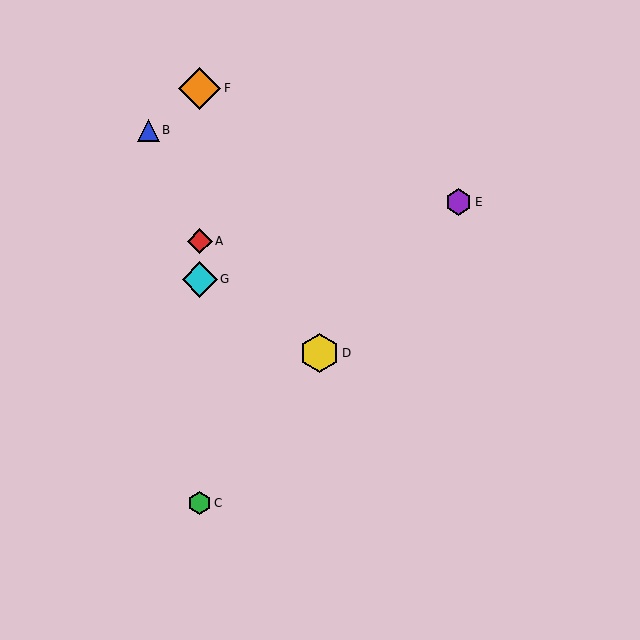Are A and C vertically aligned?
Yes, both are at x≈200.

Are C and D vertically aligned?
No, C is at x≈200 and D is at x≈319.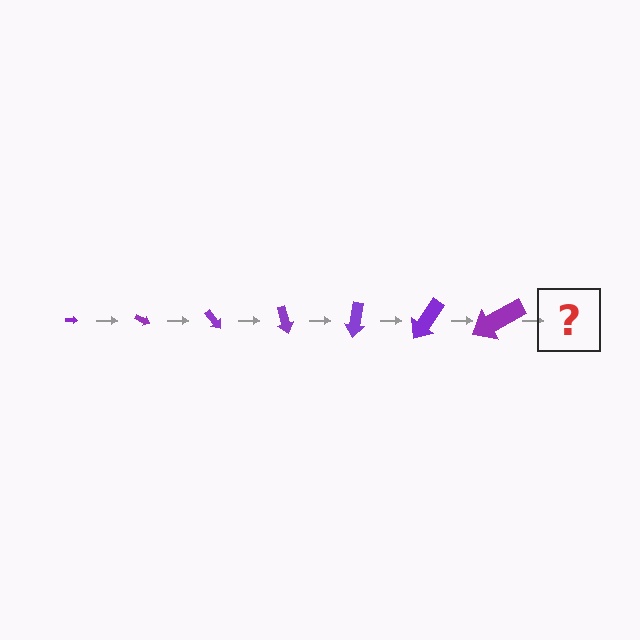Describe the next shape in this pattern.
It should be an arrow, larger than the previous one and rotated 175 degrees from the start.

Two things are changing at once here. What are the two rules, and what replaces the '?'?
The two rules are that the arrow grows larger each step and it rotates 25 degrees each step. The '?' should be an arrow, larger than the previous one and rotated 175 degrees from the start.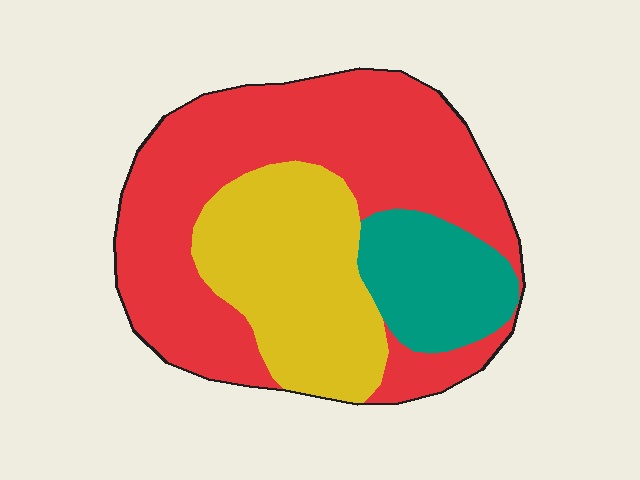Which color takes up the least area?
Teal, at roughly 15%.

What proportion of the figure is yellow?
Yellow covers 29% of the figure.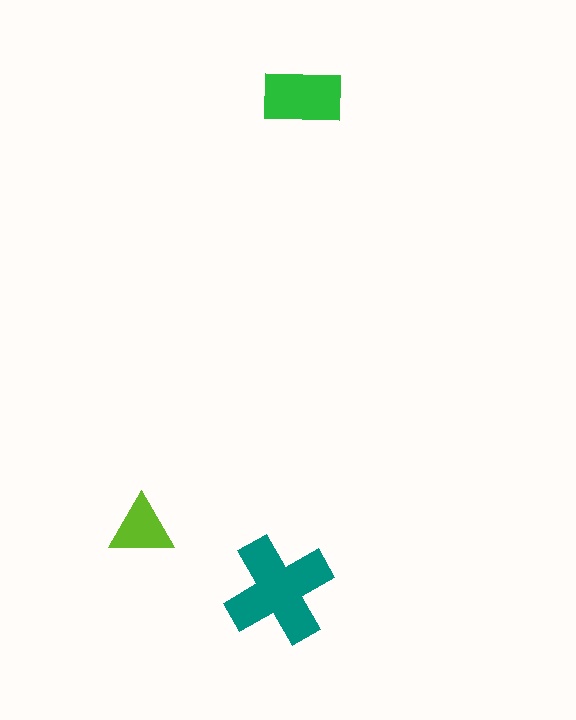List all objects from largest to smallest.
The teal cross, the green rectangle, the lime triangle.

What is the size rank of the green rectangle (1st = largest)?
2nd.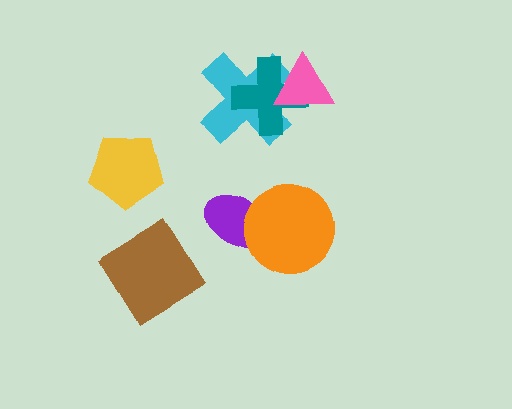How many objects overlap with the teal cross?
2 objects overlap with the teal cross.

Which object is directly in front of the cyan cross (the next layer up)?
The teal cross is directly in front of the cyan cross.